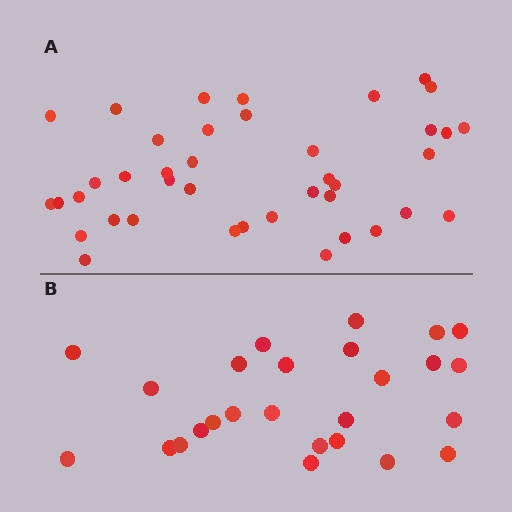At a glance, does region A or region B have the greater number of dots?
Region A (the top region) has more dots.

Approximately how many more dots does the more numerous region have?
Region A has approximately 15 more dots than region B.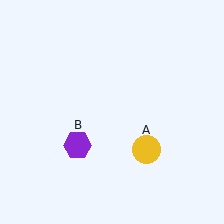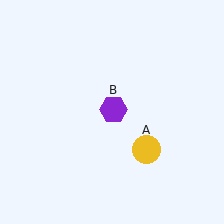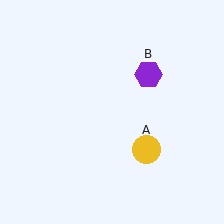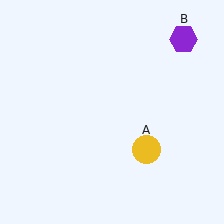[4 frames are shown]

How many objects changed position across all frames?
1 object changed position: purple hexagon (object B).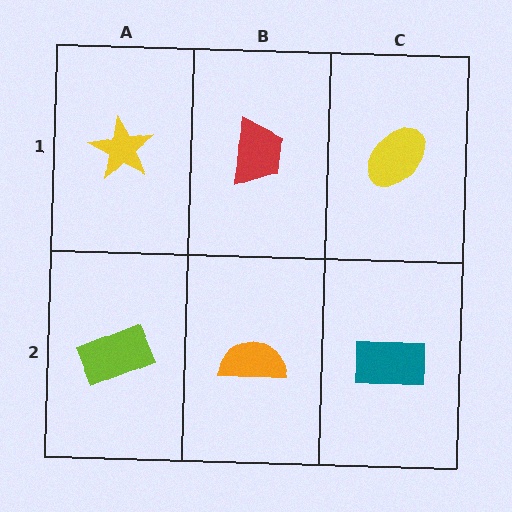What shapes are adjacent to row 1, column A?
A lime rectangle (row 2, column A), a red trapezoid (row 1, column B).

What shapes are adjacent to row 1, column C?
A teal rectangle (row 2, column C), a red trapezoid (row 1, column B).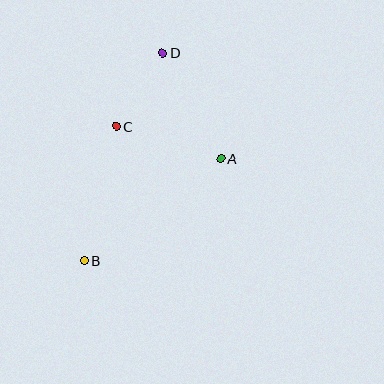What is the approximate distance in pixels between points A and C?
The distance between A and C is approximately 110 pixels.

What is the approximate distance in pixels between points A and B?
The distance between A and B is approximately 171 pixels.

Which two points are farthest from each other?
Points B and D are farthest from each other.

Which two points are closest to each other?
Points C and D are closest to each other.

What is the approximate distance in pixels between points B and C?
The distance between B and C is approximately 138 pixels.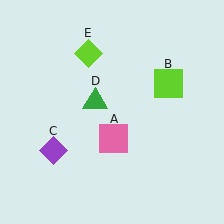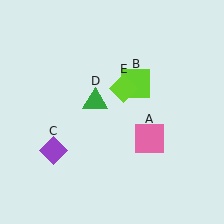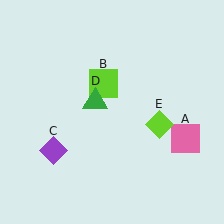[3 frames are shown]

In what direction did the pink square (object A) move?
The pink square (object A) moved right.